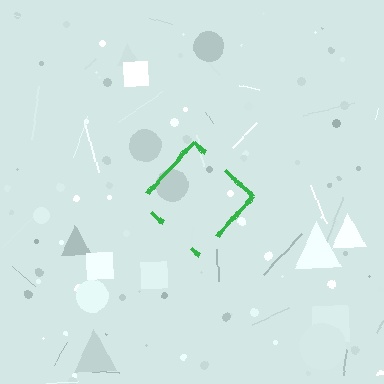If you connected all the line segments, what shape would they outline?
They would outline a diamond.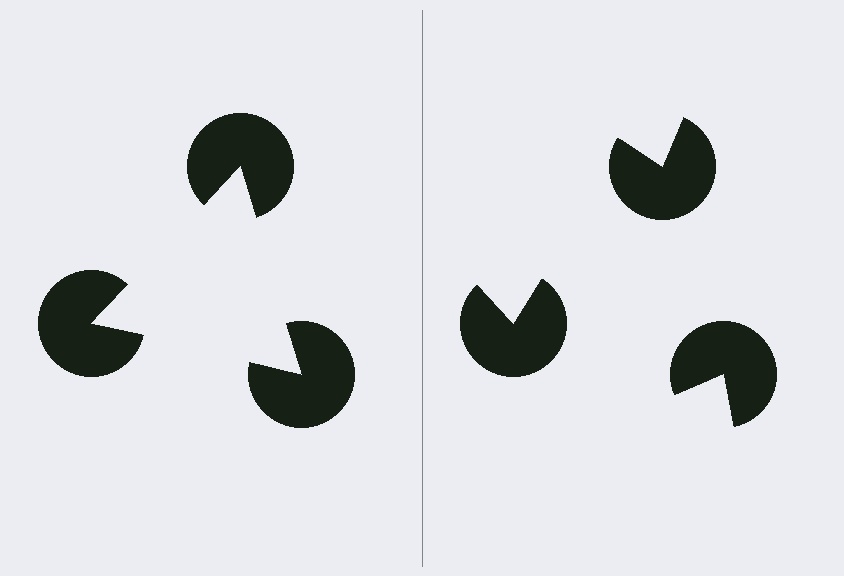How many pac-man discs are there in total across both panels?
6 — 3 on each side.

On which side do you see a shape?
An illusory triangle appears on the left side. On the right side the wedge cuts are rotated, so no coherent shape forms.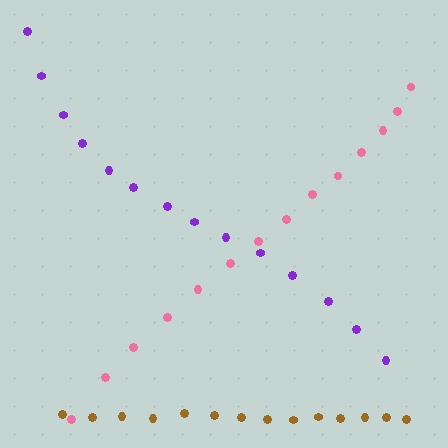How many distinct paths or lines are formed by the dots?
There are 3 distinct paths.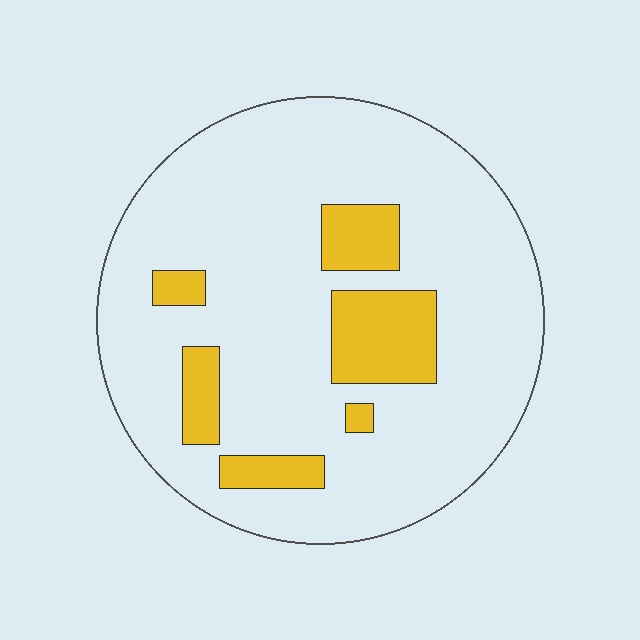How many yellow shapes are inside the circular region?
6.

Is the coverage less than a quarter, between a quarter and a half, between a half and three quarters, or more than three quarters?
Less than a quarter.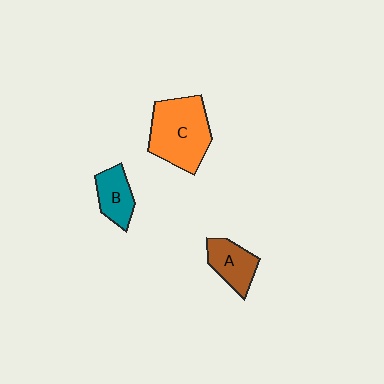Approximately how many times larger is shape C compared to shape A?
Approximately 1.9 times.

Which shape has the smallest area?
Shape B (teal).